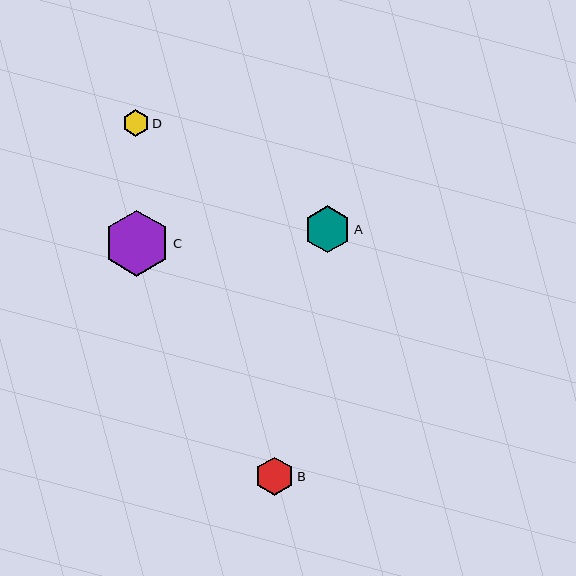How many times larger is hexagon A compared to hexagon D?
Hexagon A is approximately 1.7 times the size of hexagon D.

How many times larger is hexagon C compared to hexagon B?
Hexagon C is approximately 1.7 times the size of hexagon B.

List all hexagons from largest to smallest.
From largest to smallest: C, A, B, D.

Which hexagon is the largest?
Hexagon C is the largest with a size of approximately 66 pixels.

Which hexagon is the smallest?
Hexagon D is the smallest with a size of approximately 27 pixels.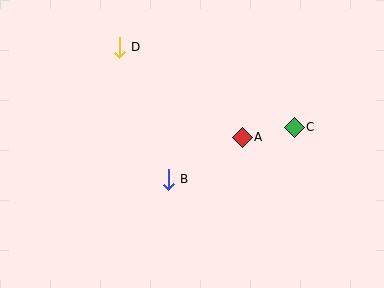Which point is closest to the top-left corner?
Point D is closest to the top-left corner.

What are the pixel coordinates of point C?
Point C is at (294, 127).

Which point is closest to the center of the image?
Point B at (168, 179) is closest to the center.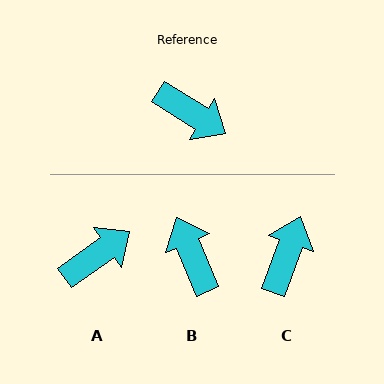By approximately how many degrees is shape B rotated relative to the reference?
Approximately 145 degrees counter-clockwise.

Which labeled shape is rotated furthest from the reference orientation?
B, about 145 degrees away.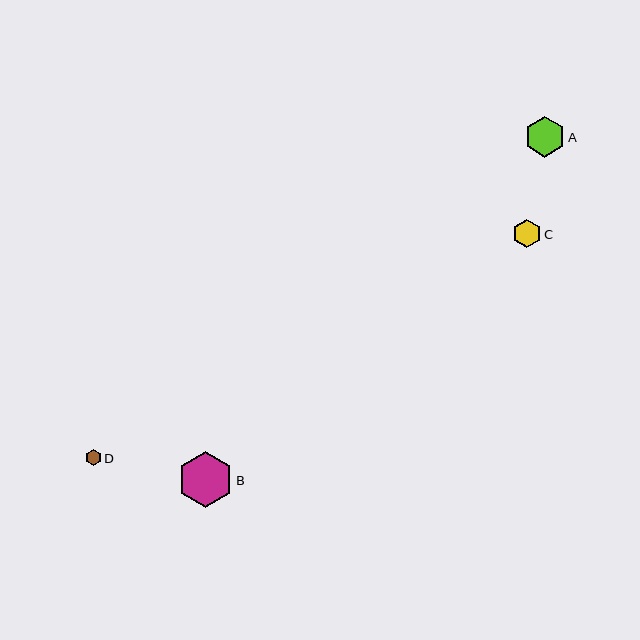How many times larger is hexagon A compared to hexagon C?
Hexagon A is approximately 1.4 times the size of hexagon C.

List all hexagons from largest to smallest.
From largest to smallest: B, A, C, D.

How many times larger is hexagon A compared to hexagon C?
Hexagon A is approximately 1.4 times the size of hexagon C.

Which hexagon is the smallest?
Hexagon D is the smallest with a size of approximately 16 pixels.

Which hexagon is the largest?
Hexagon B is the largest with a size of approximately 56 pixels.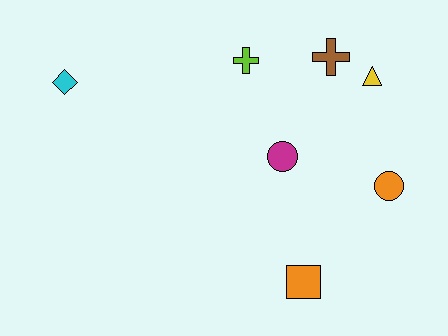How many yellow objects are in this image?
There is 1 yellow object.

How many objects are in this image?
There are 7 objects.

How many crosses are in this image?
There are 2 crosses.